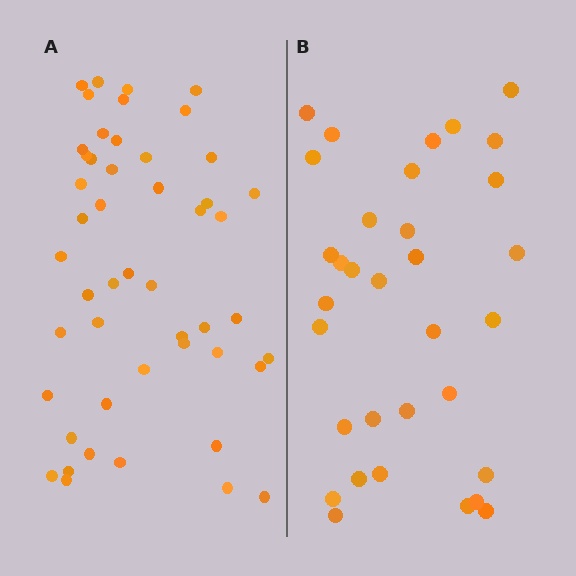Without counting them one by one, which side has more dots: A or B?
Region A (the left region) has more dots.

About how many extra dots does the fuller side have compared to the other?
Region A has approximately 15 more dots than region B.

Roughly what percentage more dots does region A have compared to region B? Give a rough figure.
About 50% more.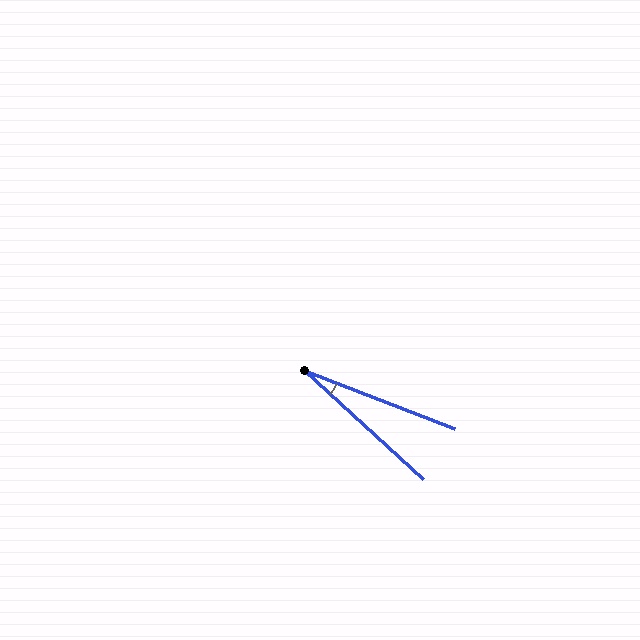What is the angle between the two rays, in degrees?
Approximately 21 degrees.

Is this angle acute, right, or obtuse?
It is acute.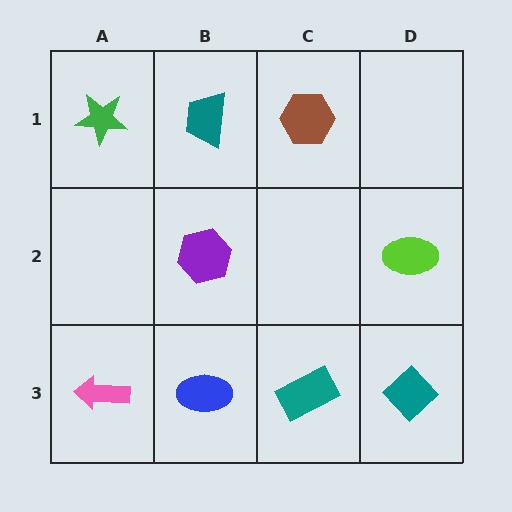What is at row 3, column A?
A pink arrow.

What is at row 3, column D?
A teal diamond.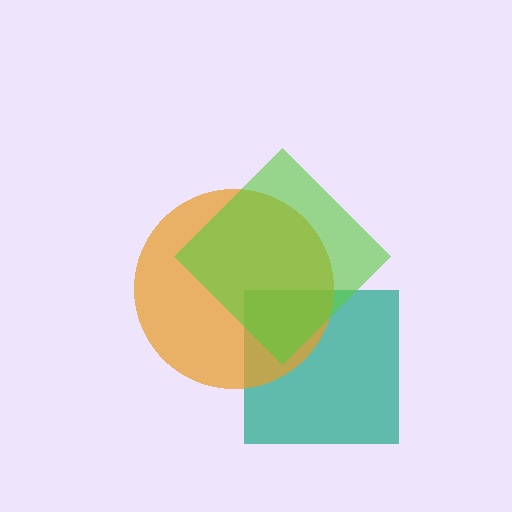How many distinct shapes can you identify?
There are 3 distinct shapes: a teal square, an orange circle, a lime diamond.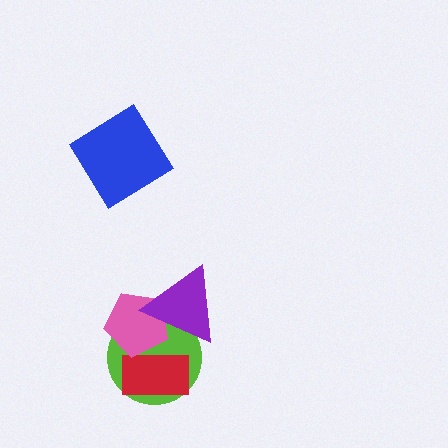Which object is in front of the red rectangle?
The pink pentagon is in front of the red rectangle.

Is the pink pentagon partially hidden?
Yes, it is partially covered by another shape.